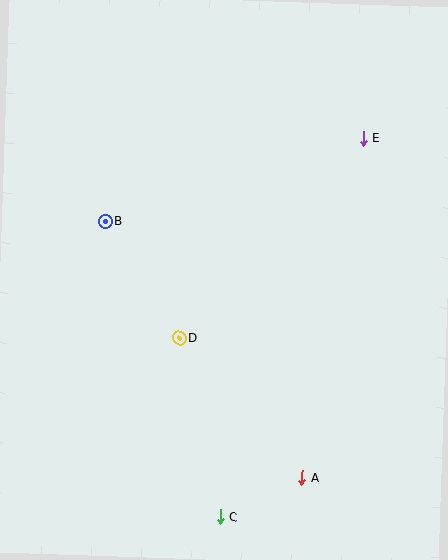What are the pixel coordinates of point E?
Point E is at (363, 138).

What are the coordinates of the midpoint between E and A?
The midpoint between E and A is at (333, 308).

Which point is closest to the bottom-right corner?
Point A is closest to the bottom-right corner.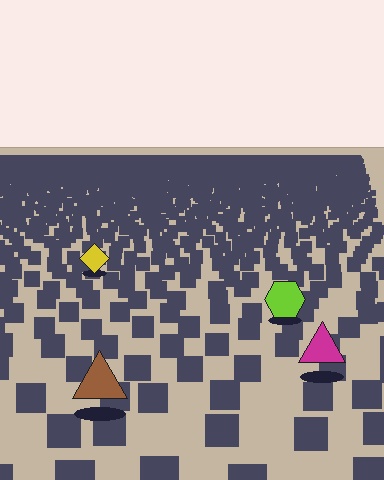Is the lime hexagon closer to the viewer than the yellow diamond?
Yes. The lime hexagon is closer — you can tell from the texture gradient: the ground texture is coarser near it.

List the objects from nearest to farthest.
From nearest to farthest: the brown triangle, the magenta triangle, the lime hexagon, the yellow diamond.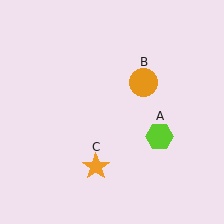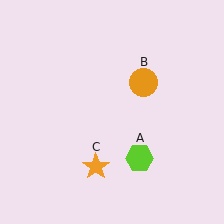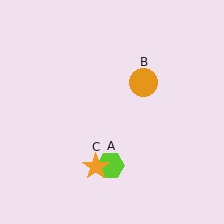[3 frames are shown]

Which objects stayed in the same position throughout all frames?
Orange circle (object B) and orange star (object C) remained stationary.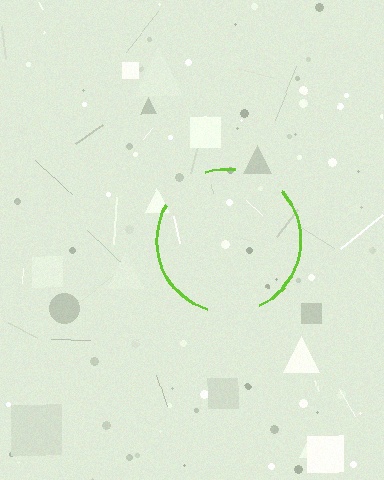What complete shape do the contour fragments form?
The contour fragments form a circle.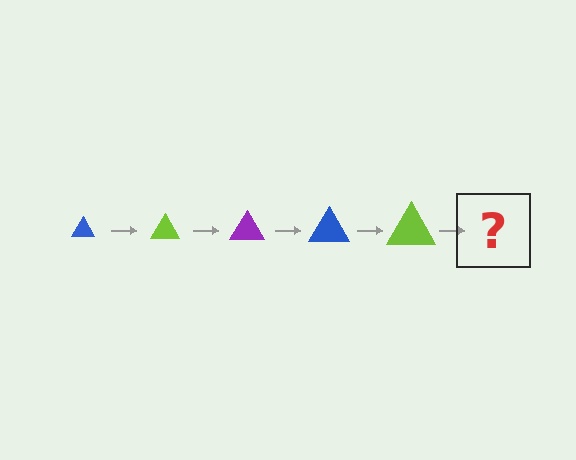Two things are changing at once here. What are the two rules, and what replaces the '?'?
The two rules are that the triangle grows larger each step and the color cycles through blue, lime, and purple. The '?' should be a purple triangle, larger than the previous one.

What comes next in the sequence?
The next element should be a purple triangle, larger than the previous one.